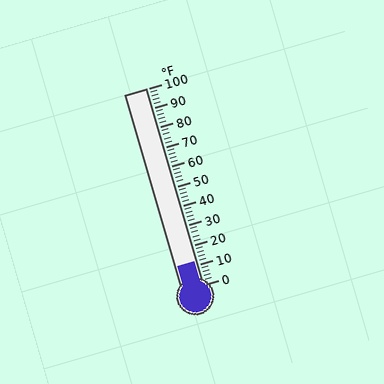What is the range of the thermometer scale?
The thermometer scale ranges from 0°F to 100°F.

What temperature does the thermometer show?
The thermometer shows approximately 12°F.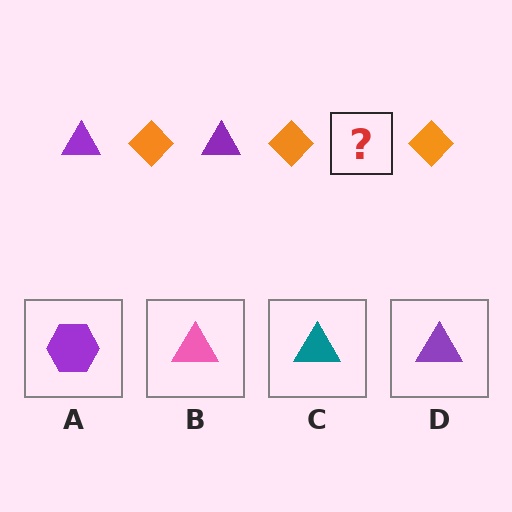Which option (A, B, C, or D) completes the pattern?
D.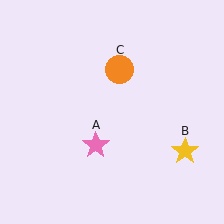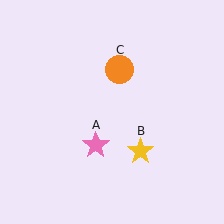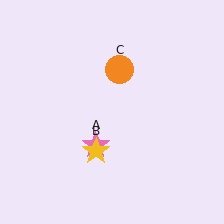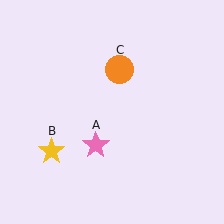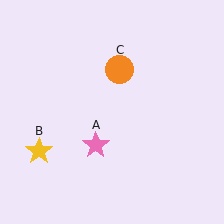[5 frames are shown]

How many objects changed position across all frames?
1 object changed position: yellow star (object B).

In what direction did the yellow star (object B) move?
The yellow star (object B) moved left.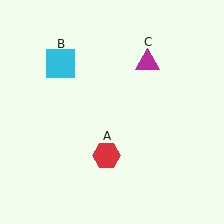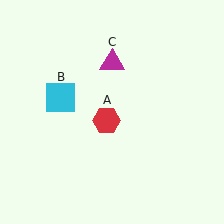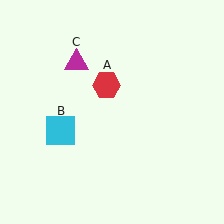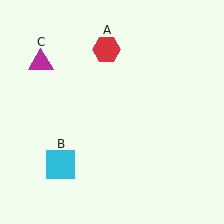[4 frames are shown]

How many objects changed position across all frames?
3 objects changed position: red hexagon (object A), cyan square (object B), magenta triangle (object C).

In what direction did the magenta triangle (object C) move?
The magenta triangle (object C) moved left.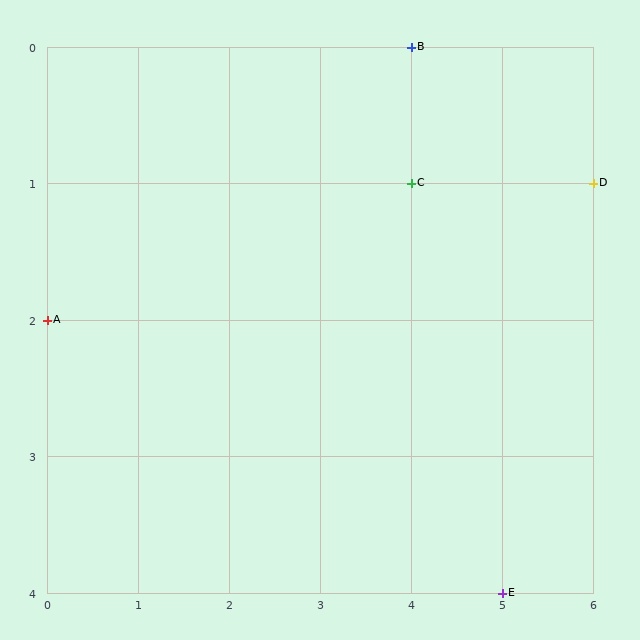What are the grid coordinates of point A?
Point A is at grid coordinates (0, 2).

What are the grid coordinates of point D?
Point D is at grid coordinates (6, 1).